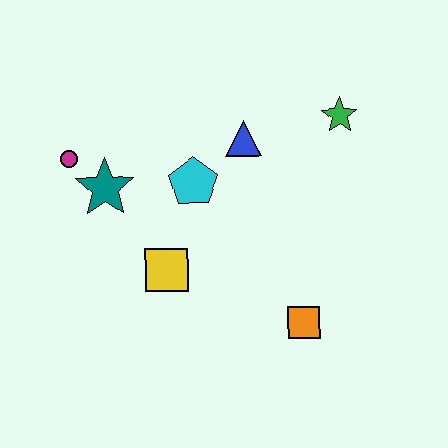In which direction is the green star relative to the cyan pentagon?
The green star is to the right of the cyan pentagon.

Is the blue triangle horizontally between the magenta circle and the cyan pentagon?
No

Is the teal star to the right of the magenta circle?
Yes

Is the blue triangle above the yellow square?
Yes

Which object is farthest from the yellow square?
The green star is farthest from the yellow square.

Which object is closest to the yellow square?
The cyan pentagon is closest to the yellow square.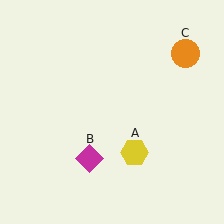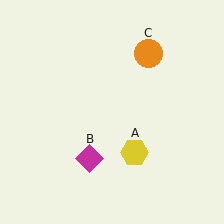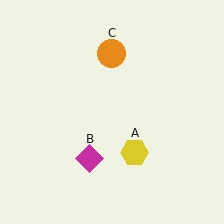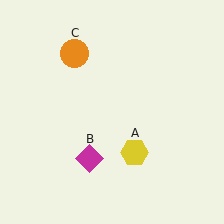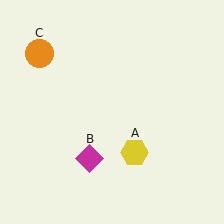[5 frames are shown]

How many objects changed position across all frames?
1 object changed position: orange circle (object C).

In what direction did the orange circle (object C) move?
The orange circle (object C) moved left.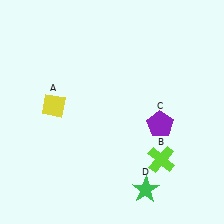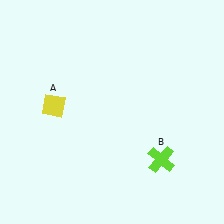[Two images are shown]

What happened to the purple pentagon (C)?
The purple pentagon (C) was removed in Image 2. It was in the bottom-right area of Image 1.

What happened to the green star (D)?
The green star (D) was removed in Image 2. It was in the bottom-right area of Image 1.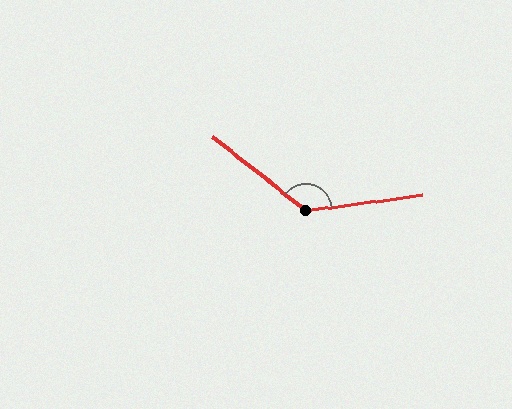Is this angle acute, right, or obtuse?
It is obtuse.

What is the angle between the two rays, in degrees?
Approximately 134 degrees.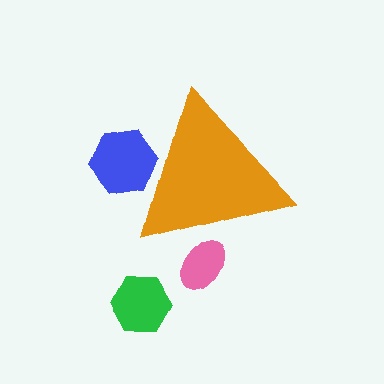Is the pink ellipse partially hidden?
Yes, the pink ellipse is partially hidden behind the orange triangle.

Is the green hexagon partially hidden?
No, the green hexagon is fully visible.